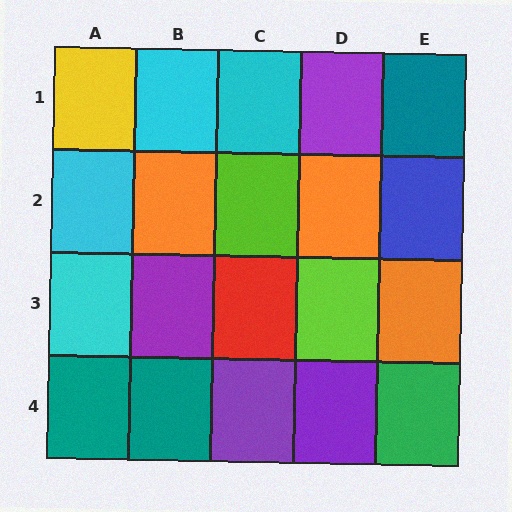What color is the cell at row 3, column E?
Orange.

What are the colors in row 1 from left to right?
Yellow, cyan, cyan, purple, teal.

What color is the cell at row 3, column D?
Lime.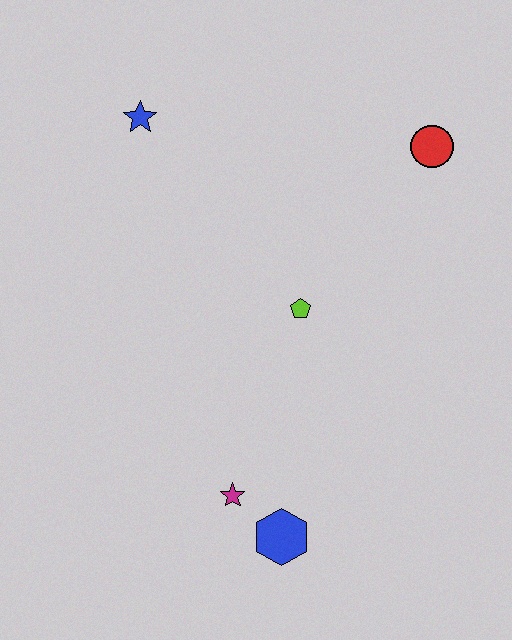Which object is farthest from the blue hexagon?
The blue star is farthest from the blue hexagon.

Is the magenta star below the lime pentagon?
Yes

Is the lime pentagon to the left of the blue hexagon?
No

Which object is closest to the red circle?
The lime pentagon is closest to the red circle.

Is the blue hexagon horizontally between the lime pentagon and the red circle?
No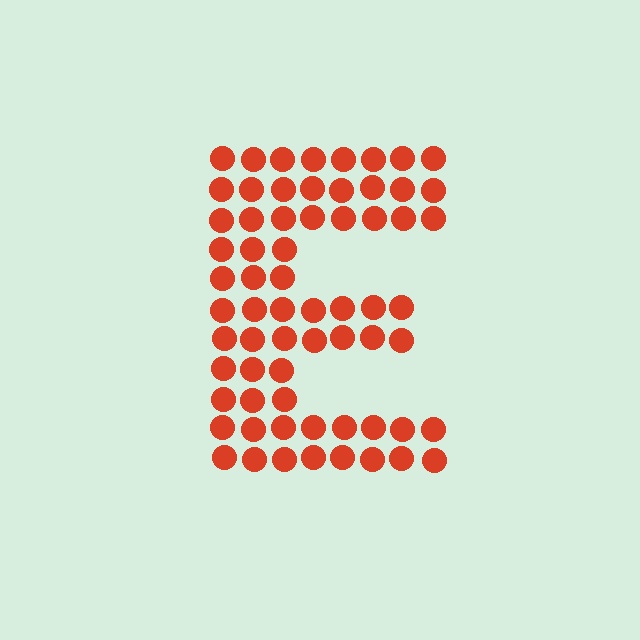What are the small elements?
The small elements are circles.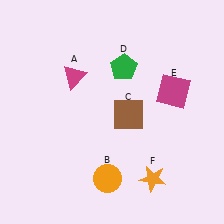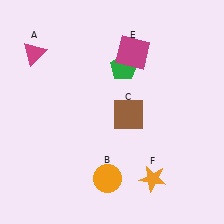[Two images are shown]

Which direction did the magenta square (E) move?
The magenta square (E) moved left.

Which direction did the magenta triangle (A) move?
The magenta triangle (A) moved left.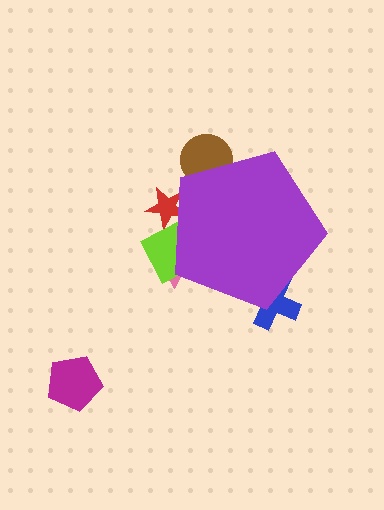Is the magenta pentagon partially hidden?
No, the magenta pentagon is fully visible.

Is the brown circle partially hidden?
Yes, the brown circle is partially hidden behind the purple pentagon.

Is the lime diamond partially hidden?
Yes, the lime diamond is partially hidden behind the purple pentagon.